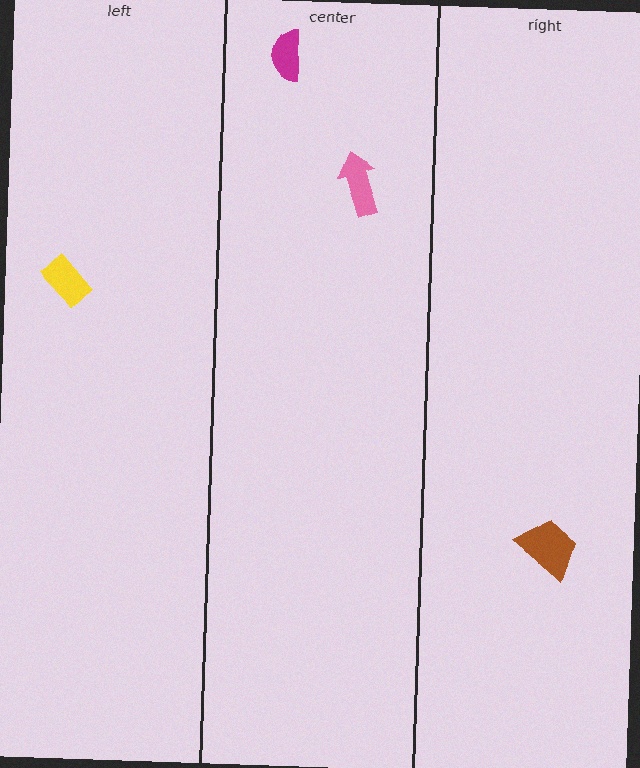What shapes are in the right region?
The brown trapezoid.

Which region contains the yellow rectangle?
The left region.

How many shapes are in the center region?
2.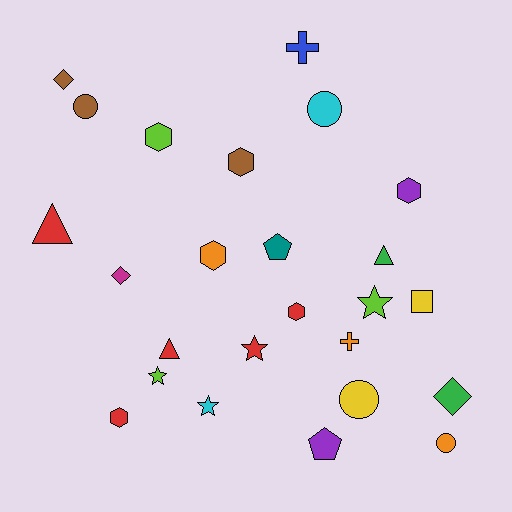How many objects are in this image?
There are 25 objects.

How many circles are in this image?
There are 4 circles.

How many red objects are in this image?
There are 5 red objects.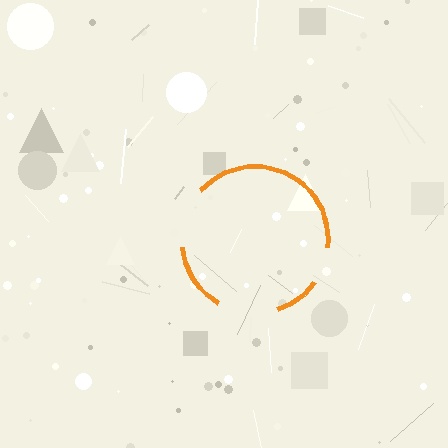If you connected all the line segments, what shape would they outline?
They would outline a circle.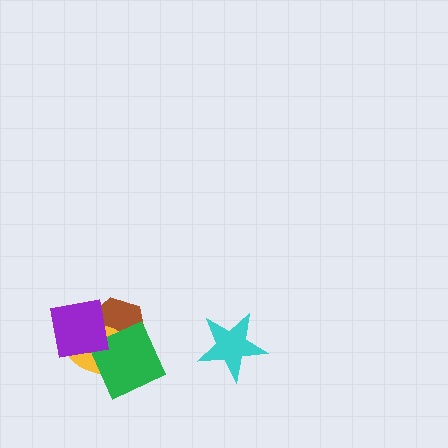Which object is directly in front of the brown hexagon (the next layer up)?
The yellow ellipse is directly in front of the brown hexagon.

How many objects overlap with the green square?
2 objects overlap with the green square.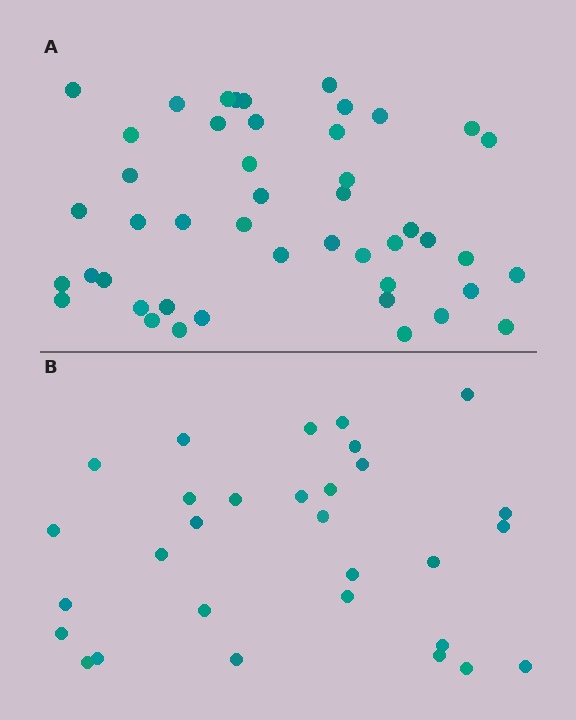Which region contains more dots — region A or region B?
Region A (the top region) has more dots.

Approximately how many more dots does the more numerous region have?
Region A has approximately 15 more dots than region B.